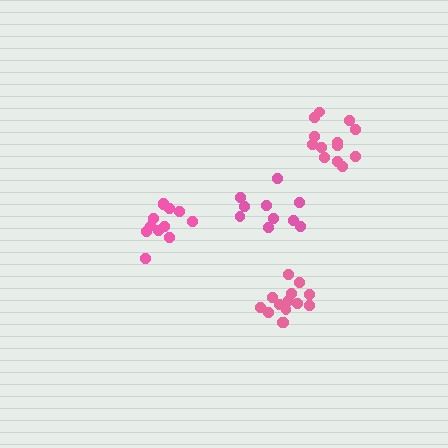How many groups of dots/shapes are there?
There are 4 groups.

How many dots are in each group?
Group 1: 14 dots, Group 2: 12 dots, Group 3: 13 dots, Group 4: 10 dots (49 total).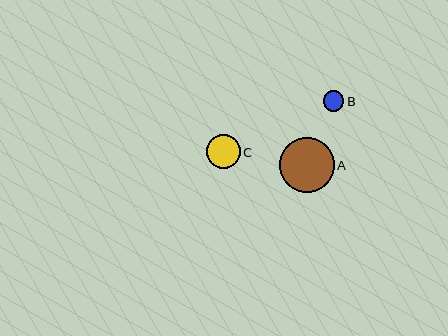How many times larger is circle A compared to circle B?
Circle A is approximately 2.7 times the size of circle B.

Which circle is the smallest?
Circle B is the smallest with a size of approximately 20 pixels.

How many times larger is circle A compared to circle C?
Circle A is approximately 1.6 times the size of circle C.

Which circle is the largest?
Circle A is the largest with a size of approximately 55 pixels.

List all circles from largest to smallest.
From largest to smallest: A, C, B.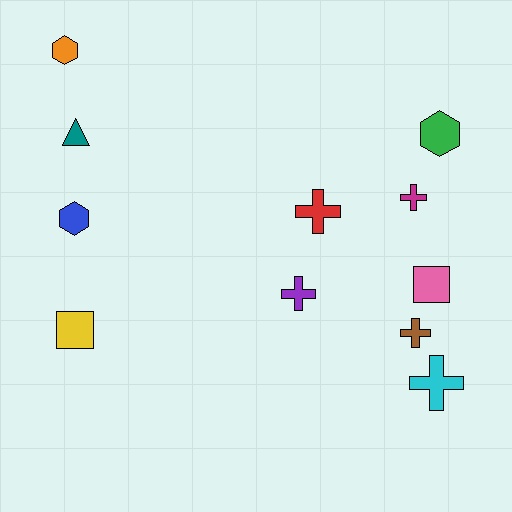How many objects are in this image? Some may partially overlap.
There are 11 objects.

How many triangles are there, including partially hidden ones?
There is 1 triangle.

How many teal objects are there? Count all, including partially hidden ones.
There is 1 teal object.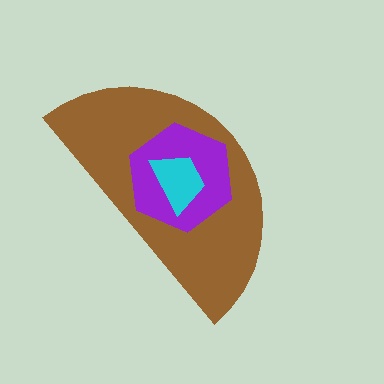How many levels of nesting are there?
3.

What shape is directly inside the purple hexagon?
The cyan trapezoid.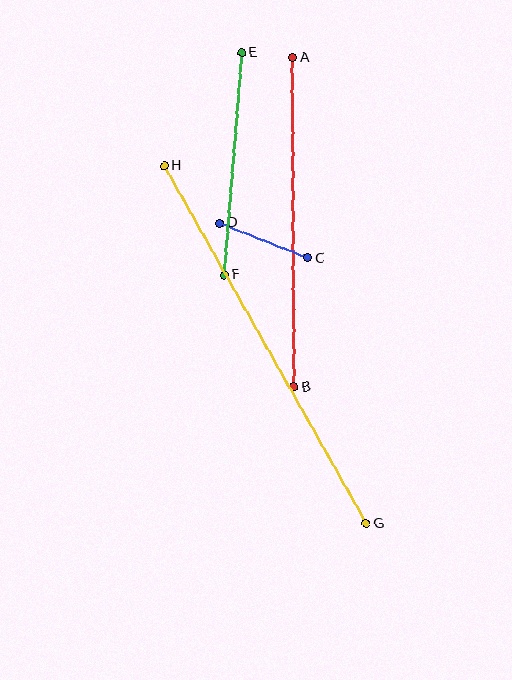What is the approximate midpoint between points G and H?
The midpoint is at approximately (265, 345) pixels.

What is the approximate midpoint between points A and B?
The midpoint is at approximately (293, 222) pixels.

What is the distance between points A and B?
The distance is approximately 329 pixels.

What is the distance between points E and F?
The distance is approximately 223 pixels.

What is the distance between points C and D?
The distance is approximately 95 pixels.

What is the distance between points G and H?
The distance is approximately 411 pixels.